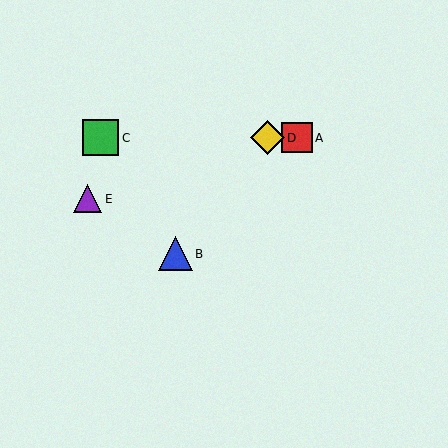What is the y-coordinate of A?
Object A is at y≈138.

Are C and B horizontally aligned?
No, C is at y≈138 and B is at y≈254.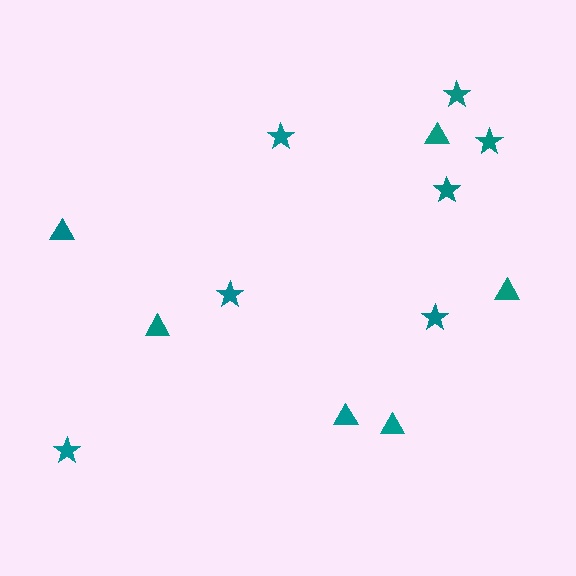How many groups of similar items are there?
There are 2 groups: one group of triangles (6) and one group of stars (7).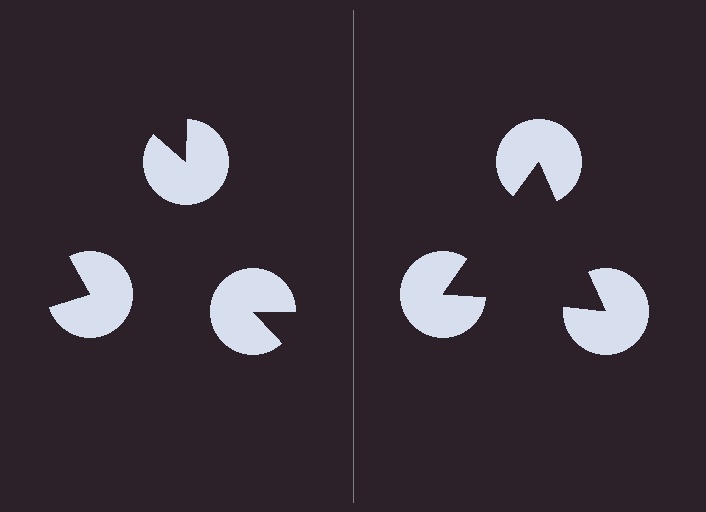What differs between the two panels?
The pac-man discs are positioned identically on both sides; only the wedge orientations differ. On the right they align to a triangle; on the left they are misaligned.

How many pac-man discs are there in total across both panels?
6 — 3 on each side.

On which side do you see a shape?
An illusory triangle appears on the right side. On the left side the wedge cuts are rotated, so no coherent shape forms.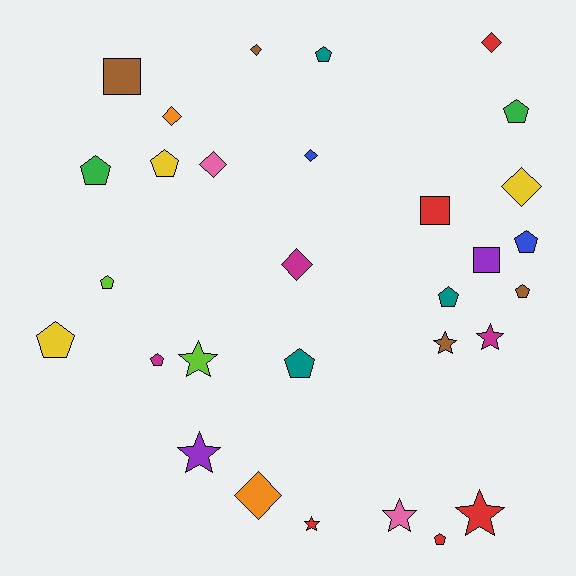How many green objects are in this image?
There are 2 green objects.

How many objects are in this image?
There are 30 objects.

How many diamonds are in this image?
There are 8 diamonds.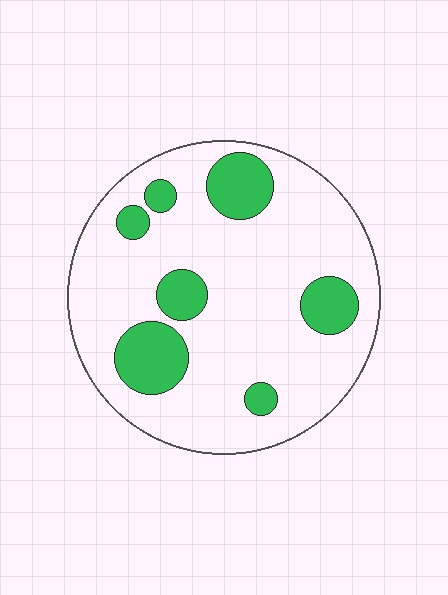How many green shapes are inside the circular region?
7.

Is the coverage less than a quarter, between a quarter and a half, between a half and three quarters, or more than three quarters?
Less than a quarter.